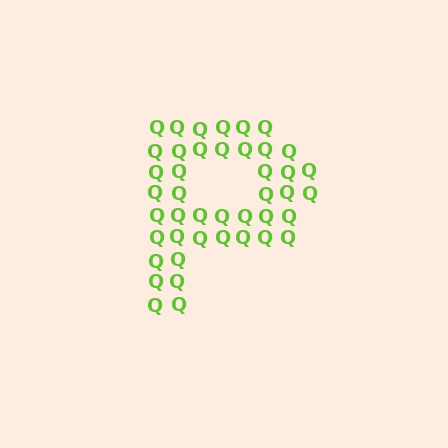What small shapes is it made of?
It is made of small letter Q's.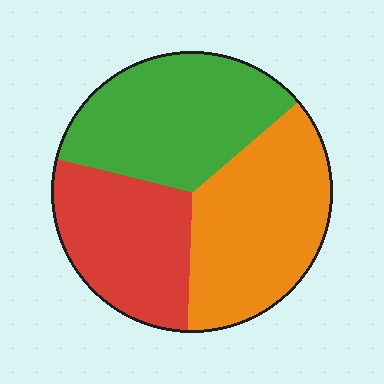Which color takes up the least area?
Red, at roughly 30%.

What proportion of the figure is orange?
Orange covers 37% of the figure.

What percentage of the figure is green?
Green takes up about one third (1/3) of the figure.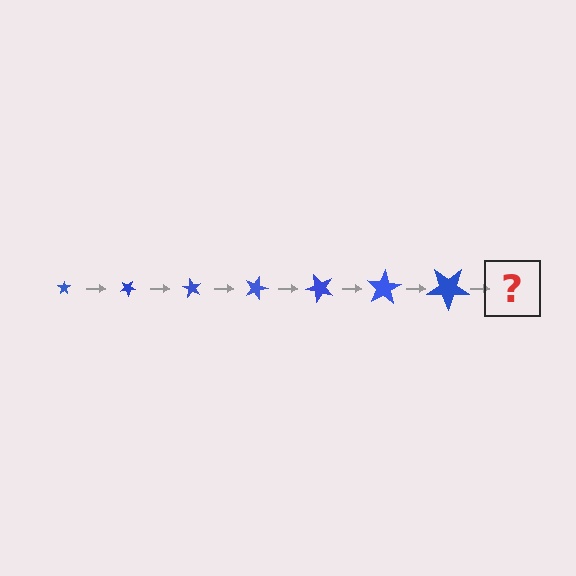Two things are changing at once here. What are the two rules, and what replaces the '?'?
The two rules are that the star grows larger each step and it rotates 30 degrees each step. The '?' should be a star, larger than the previous one and rotated 210 degrees from the start.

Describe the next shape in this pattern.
It should be a star, larger than the previous one and rotated 210 degrees from the start.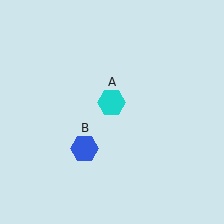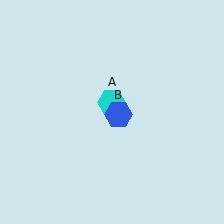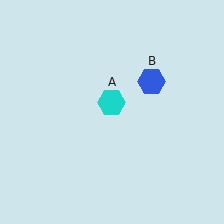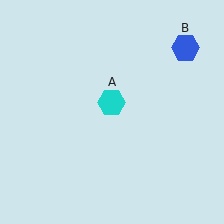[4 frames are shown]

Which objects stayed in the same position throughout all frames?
Cyan hexagon (object A) remained stationary.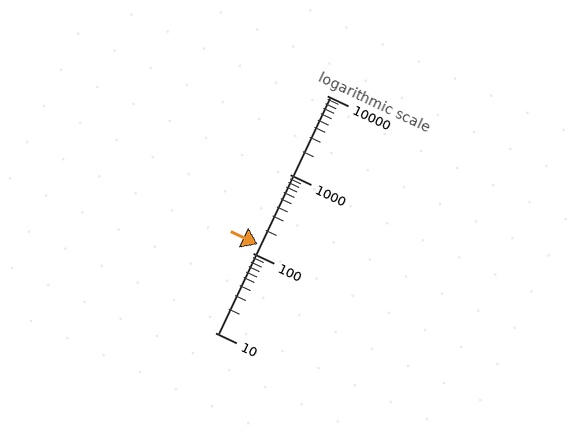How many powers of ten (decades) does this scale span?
The scale spans 3 decades, from 10 to 10000.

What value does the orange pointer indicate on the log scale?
The pointer indicates approximately 130.